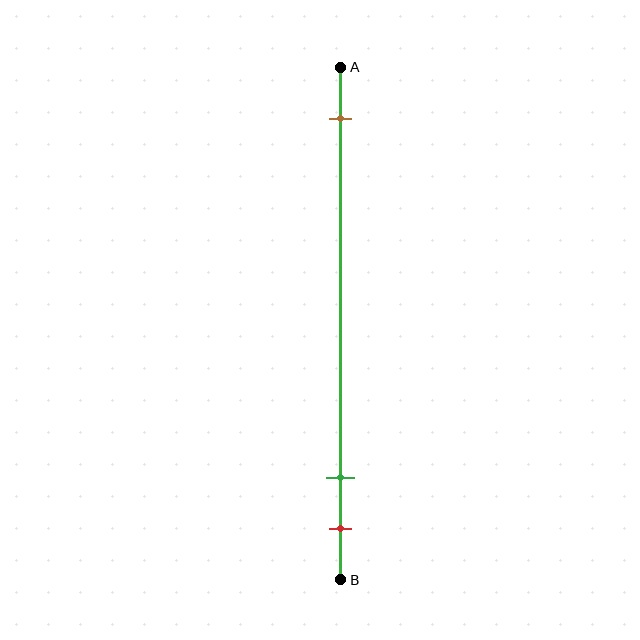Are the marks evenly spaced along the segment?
No, the marks are not evenly spaced.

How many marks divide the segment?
There are 3 marks dividing the segment.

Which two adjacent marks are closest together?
The green and red marks are the closest adjacent pair.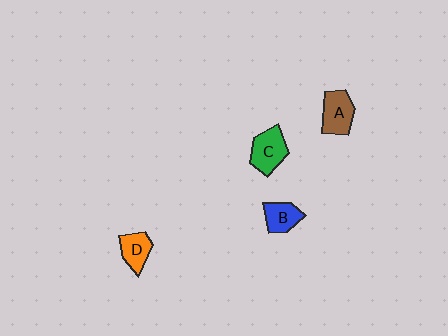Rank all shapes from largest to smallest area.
From largest to smallest: C (green), A (brown), D (orange), B (blue).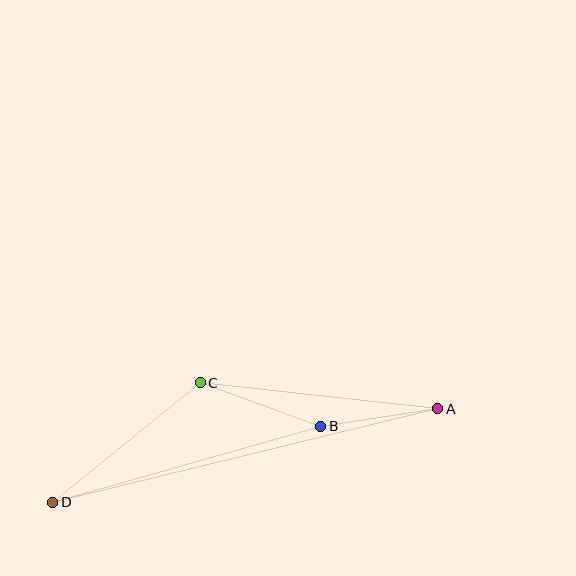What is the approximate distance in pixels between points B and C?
The distance between B and C is approximately 128 pixels.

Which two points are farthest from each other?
Points A and D are farthest from each other.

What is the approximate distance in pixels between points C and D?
The distance between C and D is approximately 190 pixels.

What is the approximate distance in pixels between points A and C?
The distance between A and C is approximately 239 pixels.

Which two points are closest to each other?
Points A and B are closest to each other.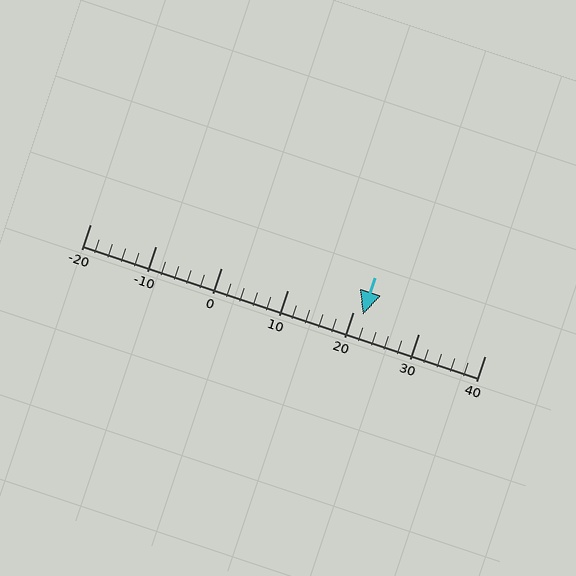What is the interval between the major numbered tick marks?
The major tick marks are spaced 10 units apart.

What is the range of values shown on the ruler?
The ruler shows values from -20 to 40.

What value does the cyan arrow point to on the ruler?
The cyan arrow points to approximately 21.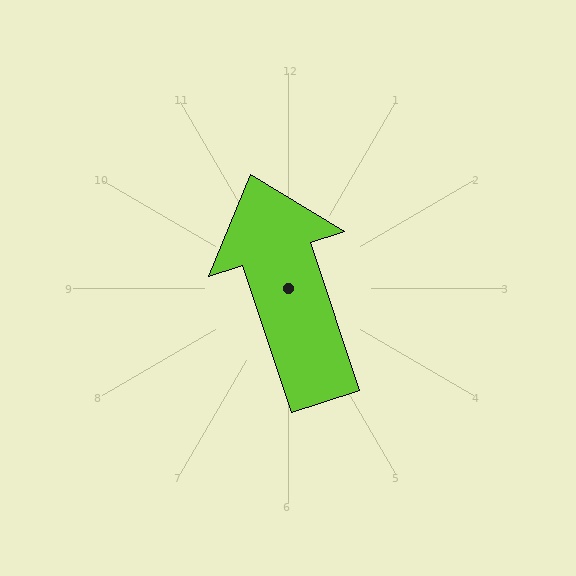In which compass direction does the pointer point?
North.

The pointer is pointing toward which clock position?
Roughly 11 o'clock.